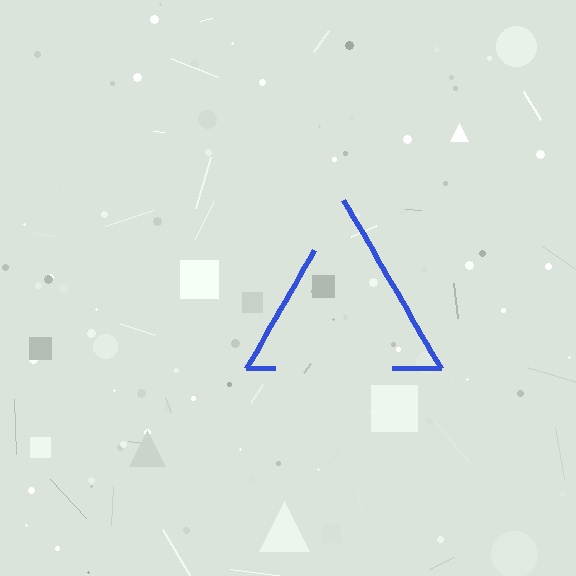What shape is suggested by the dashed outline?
The dashed outline suggests a triangle.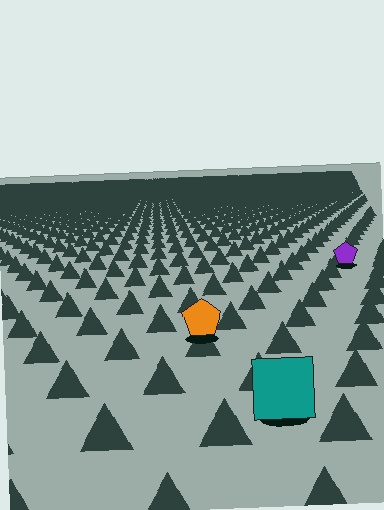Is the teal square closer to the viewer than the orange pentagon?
Yes. The teal square is closer — you can tell from the texture gradient: the ground texture is coarser near it.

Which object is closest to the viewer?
The teal square is closest. The texture marks near it are larger and more spread out.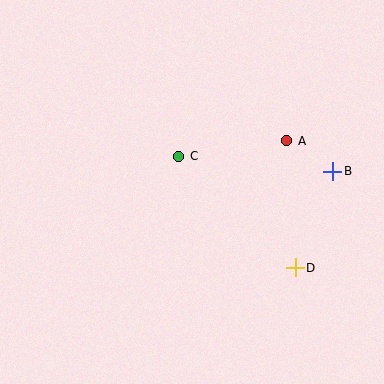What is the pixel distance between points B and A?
The distance between B and A is 55 pixels.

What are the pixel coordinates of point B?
Point B is at (333, 171).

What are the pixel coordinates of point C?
Point C is at (179, 156).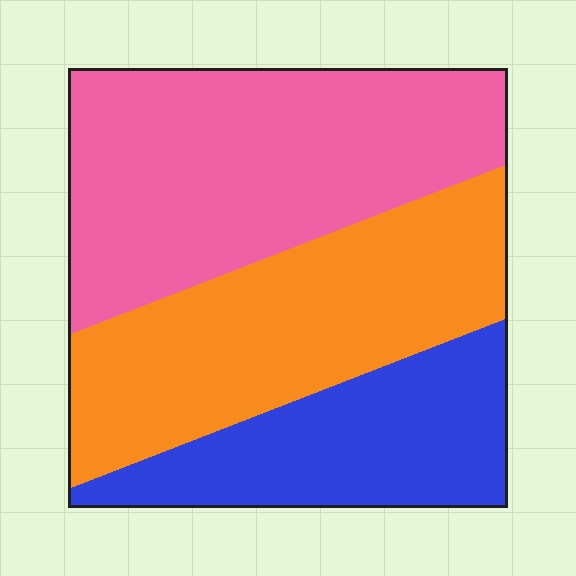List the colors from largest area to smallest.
From largest to smallest: pink, orange, blue.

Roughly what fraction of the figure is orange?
Orange takes up between a third and a half of the figure.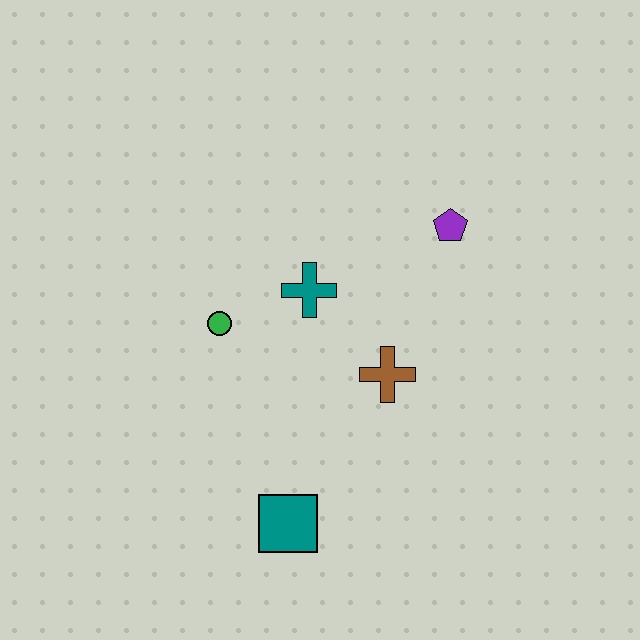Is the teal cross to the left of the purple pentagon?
Yes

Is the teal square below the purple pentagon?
Yes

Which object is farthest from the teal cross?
The teal square is farthest from the teal cross.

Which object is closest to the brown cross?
The teal cross is closest to the brown cross.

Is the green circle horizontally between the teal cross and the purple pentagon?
No